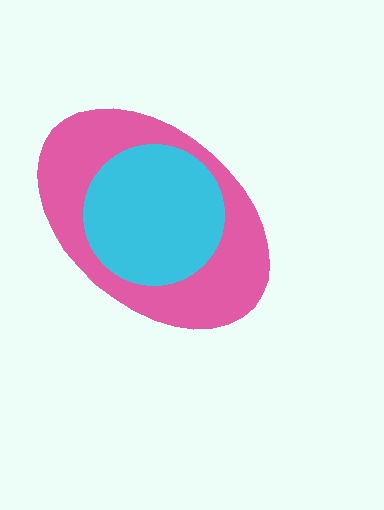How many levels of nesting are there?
2.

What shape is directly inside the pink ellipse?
The cyan circle.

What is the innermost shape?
The cyan circle.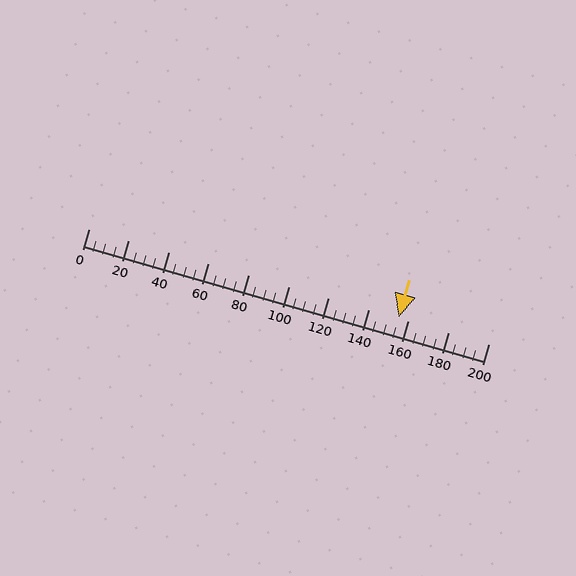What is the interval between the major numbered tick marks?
The major tick marks are spaced 20 units apart.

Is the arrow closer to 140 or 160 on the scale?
The arrow is closer to 160.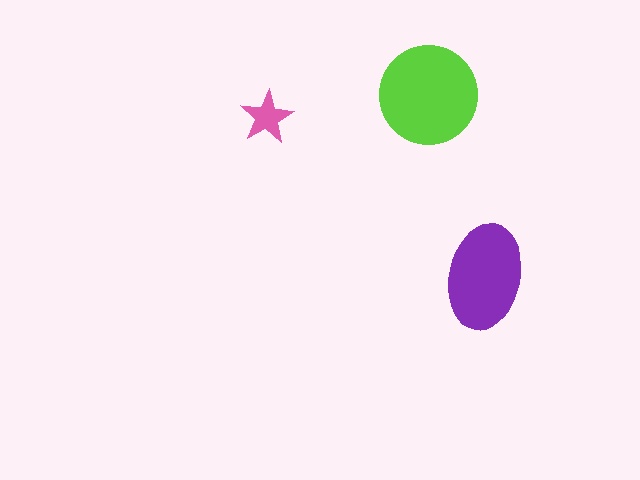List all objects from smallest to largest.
The pink star, the purple ellipse, the lime circle.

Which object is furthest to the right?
The purple ellipse is rightmost.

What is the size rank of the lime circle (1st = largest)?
1st.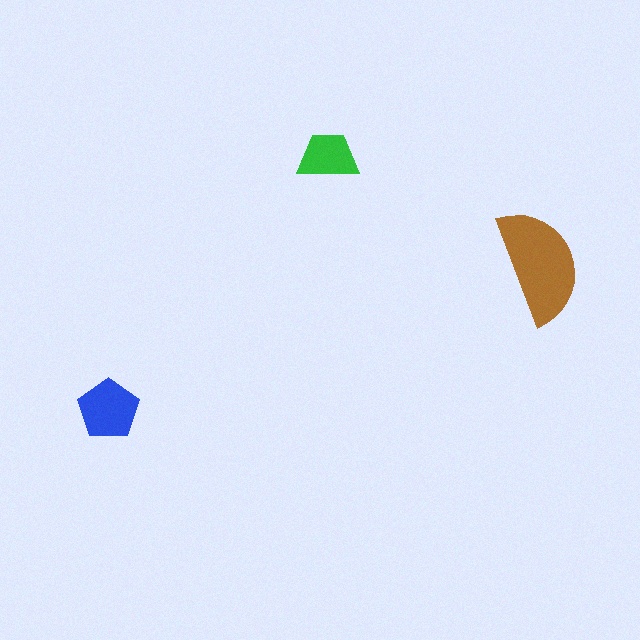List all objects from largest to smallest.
The brown semicircle, the blue pentagon, the green trapezoid.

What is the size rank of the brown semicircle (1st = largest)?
1st.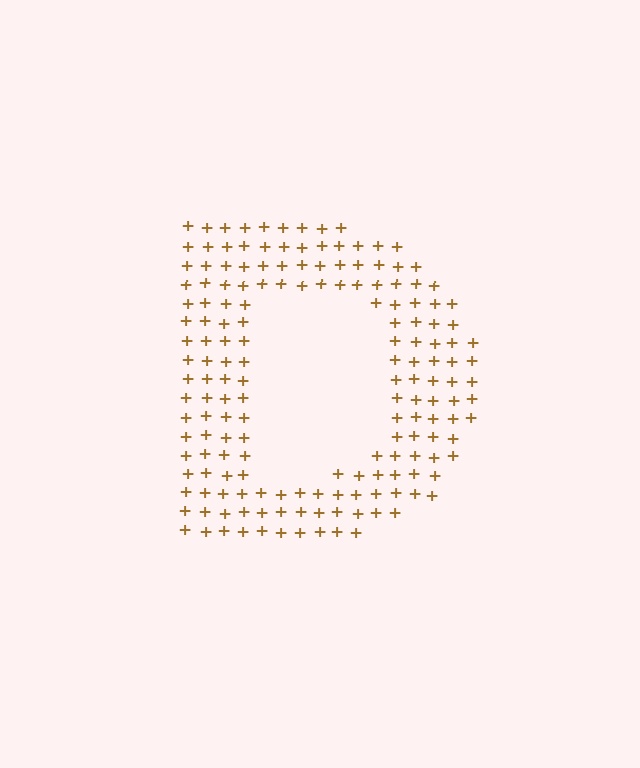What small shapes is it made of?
It is made of small plus signs.